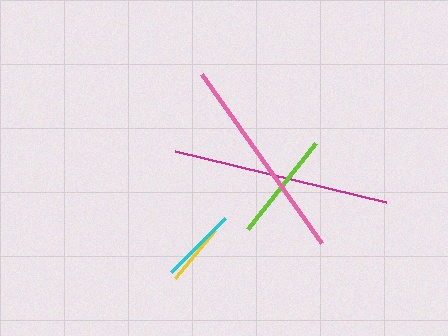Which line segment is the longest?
The magenta line is the longest at approximately 217 pixels.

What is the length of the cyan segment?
The cyan segment is approximately 77 pixels long.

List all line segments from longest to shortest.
From longest to shortest: magenta, pink, lime, cyan, yellow.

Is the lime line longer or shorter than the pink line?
The pink line is longer than the lime line.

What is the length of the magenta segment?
The magenta segment is approximately 217 pixels long.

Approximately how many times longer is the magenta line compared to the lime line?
The magenta line is approximately 2.0 times the length of the lime line.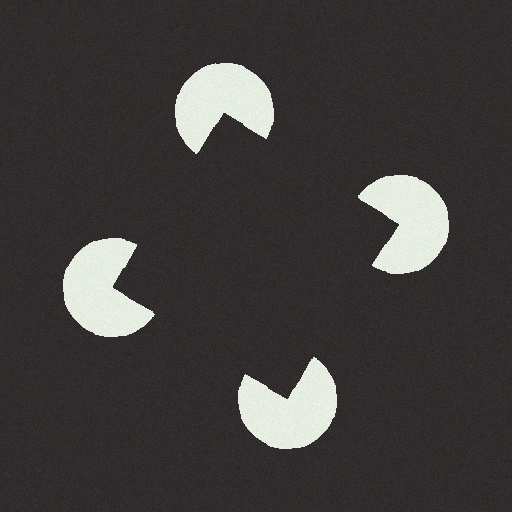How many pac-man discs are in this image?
There are 4 — one at each vertex of the illusory square.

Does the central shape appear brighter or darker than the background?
It typically appears slightly darker than the background, even though no actual brightness change is drawn.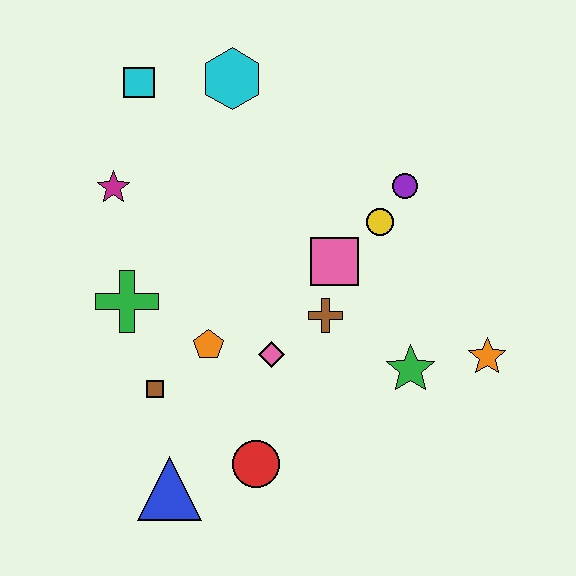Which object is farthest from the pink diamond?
The cyan square is farthest from the pink diamond.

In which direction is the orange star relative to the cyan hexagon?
The orange star is below the cyan hexagon.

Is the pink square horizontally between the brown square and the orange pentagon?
No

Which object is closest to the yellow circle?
The purple circle is closest to the yellow circle.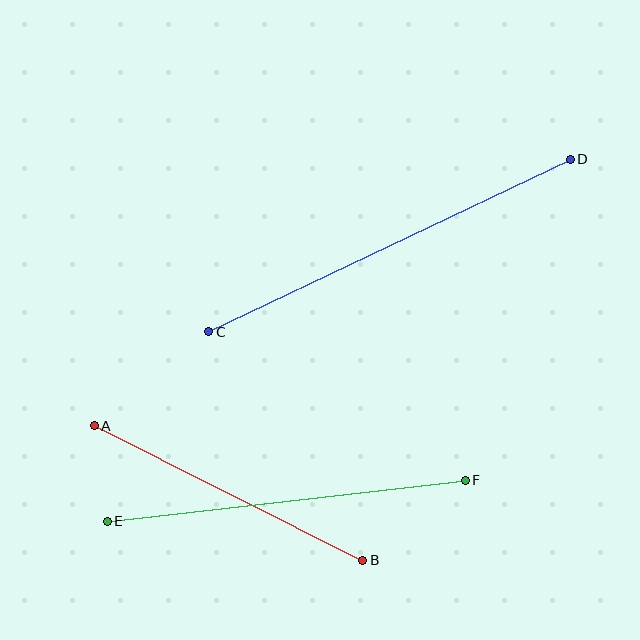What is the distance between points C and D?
The distance is approximately 400 pixels.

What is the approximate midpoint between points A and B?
The midpoint is at approximately (228, 493) pixels.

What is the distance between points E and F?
The distance is approximately 361 pixels.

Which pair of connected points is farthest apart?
Points C and D are farthest apart.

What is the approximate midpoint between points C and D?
The midpoint is at approximately (390, 246) pixels.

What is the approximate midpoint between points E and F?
The midpoint is at approximately (286, 501) pixels.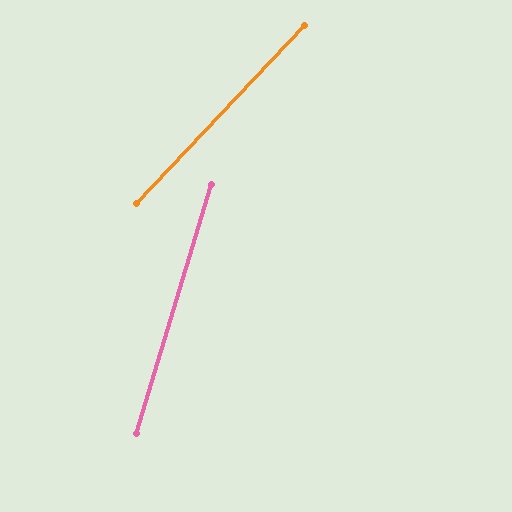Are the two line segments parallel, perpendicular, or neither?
Neither parallel nor perpendicular — they differ by about 27°.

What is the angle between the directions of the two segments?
Approximately 27 degrees.